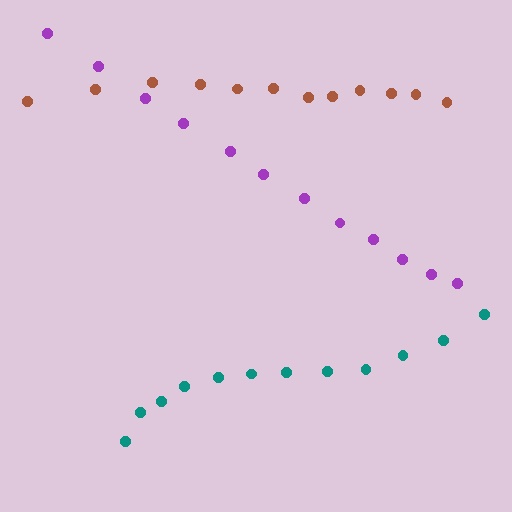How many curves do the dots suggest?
There are 3 distinct paths.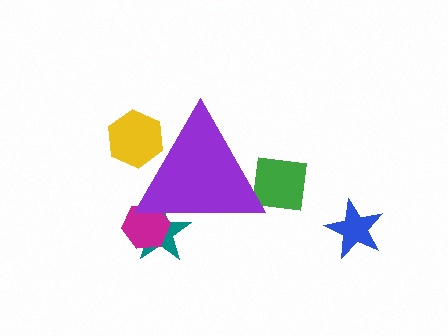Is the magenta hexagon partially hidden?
Yes, the magenta hexagon is partially hidden behind the purple triangle.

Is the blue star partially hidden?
No, the blue star is fully visible.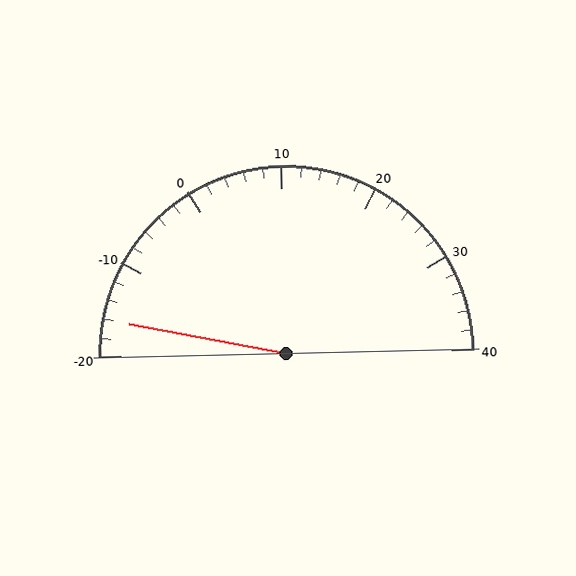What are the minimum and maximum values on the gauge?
The gauge ranges from -20 to 40.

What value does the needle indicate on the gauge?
The needle indicates approximately -16.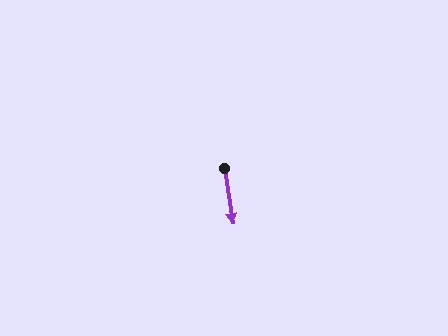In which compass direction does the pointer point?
South.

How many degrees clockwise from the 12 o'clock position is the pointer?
Approximately 171 degrees.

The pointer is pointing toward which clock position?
Roughly 6 o'clock.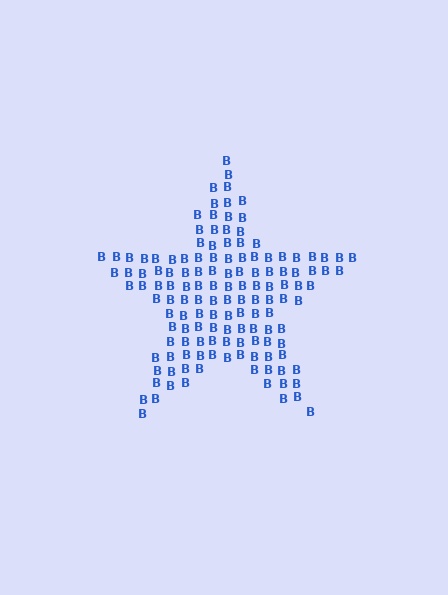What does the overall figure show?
The overall figure shows a star.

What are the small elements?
The small elements are letter B's.